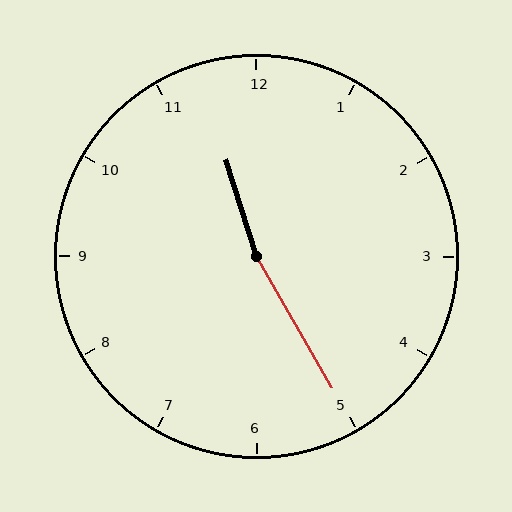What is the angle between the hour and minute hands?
Approximately 168 degrees.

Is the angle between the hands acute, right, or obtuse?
It is obtuse.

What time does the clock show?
11:25.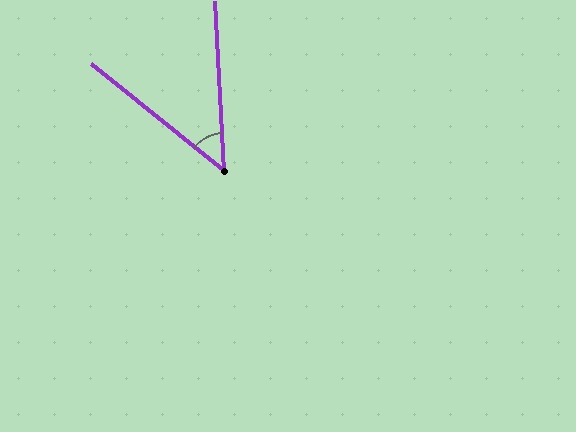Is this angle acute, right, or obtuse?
It is acute.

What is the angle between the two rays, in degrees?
Approximately 48 degrees.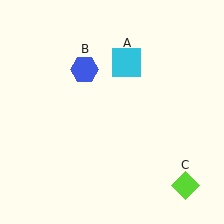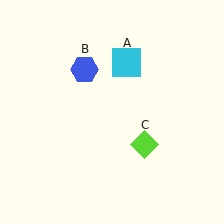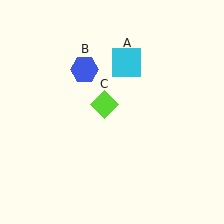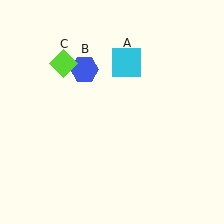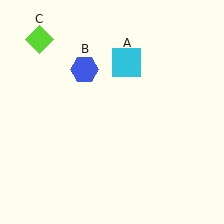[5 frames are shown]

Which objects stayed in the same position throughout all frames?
Cyan square (object A) and blue hexagon (object B) remained stationary.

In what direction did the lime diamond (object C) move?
The lime diamond (object C) moved up and to the left.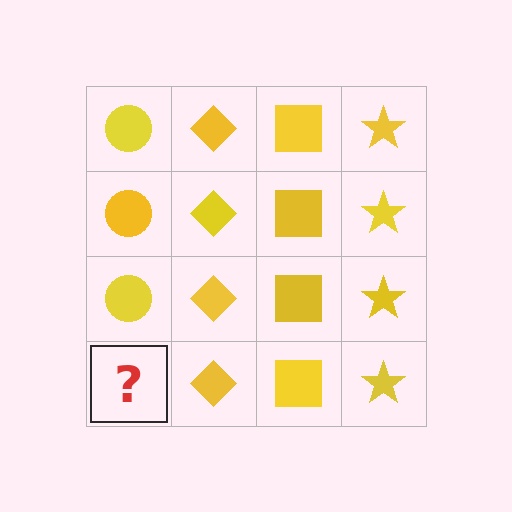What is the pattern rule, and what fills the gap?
The rule is that each column has a consistent shape. The gap should be filled with a yellow circle.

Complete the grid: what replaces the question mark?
The question mark should be replaced with a yellow circle.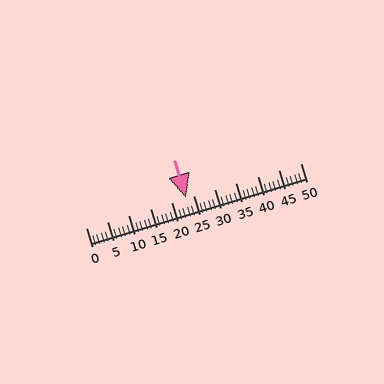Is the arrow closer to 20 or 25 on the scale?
The arrow is closer to 25.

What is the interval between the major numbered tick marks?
The major tick marks are spaced 5 units apart.